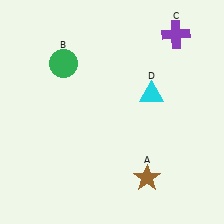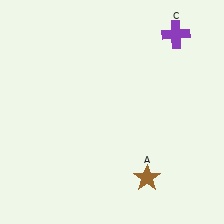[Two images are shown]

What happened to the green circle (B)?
The green circle (B) was removed in Image 2. It was in the top-left area of Image 1.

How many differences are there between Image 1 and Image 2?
There are 2 differences between the two images.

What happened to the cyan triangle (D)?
The cyan triangle (D) was removed in Image 2. It was in the top-right area of Image 1.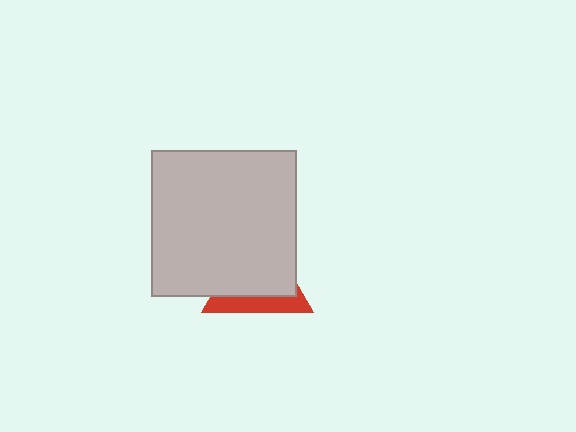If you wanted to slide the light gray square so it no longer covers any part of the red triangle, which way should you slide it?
Slide it toward the upper-left — that is the most direct way to separate the two shapes.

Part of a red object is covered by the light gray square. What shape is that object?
It is a triangle.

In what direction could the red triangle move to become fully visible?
The red triangle could move toward the lower-right. That would shift it out from behind the light gray square entirely.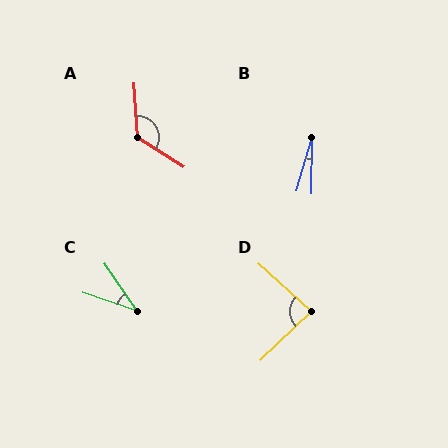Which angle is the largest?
A, at approximately 126 degrees.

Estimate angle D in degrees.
Approximately 86 degrees.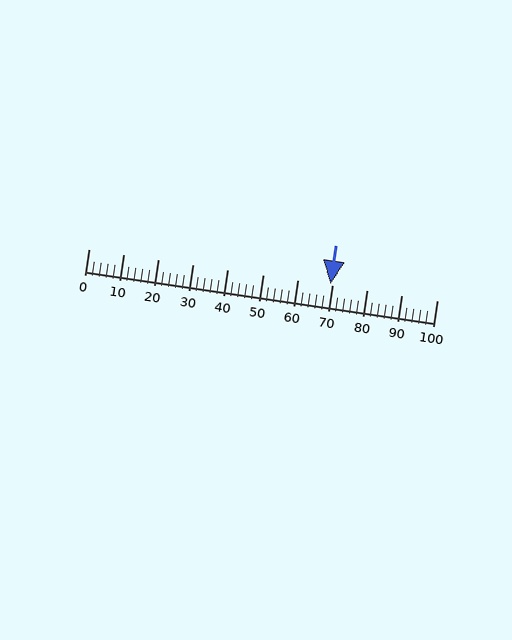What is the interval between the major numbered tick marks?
The major tick marks are spaced 10 units apart.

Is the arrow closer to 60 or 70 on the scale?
The arrow is closer to 70.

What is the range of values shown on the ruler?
The ruler shows values from 0 to 100.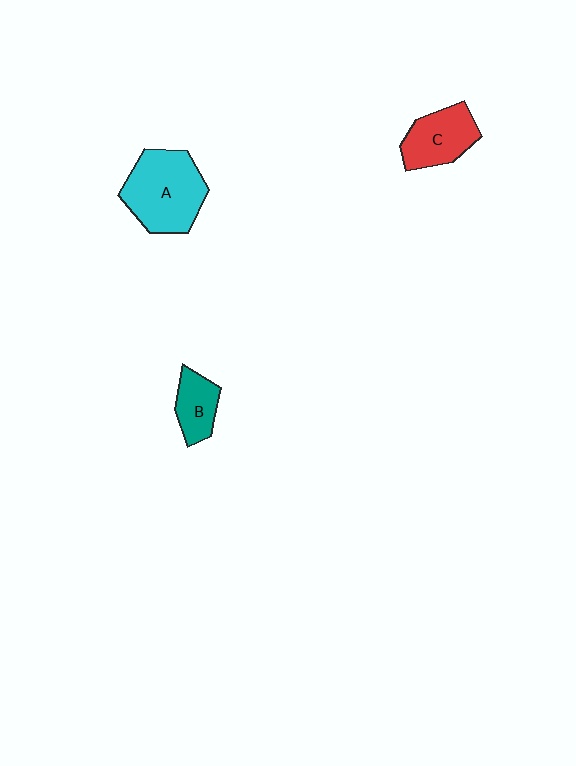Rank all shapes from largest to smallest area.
From largest to smallest: A (cyan), C (red), B (teal).